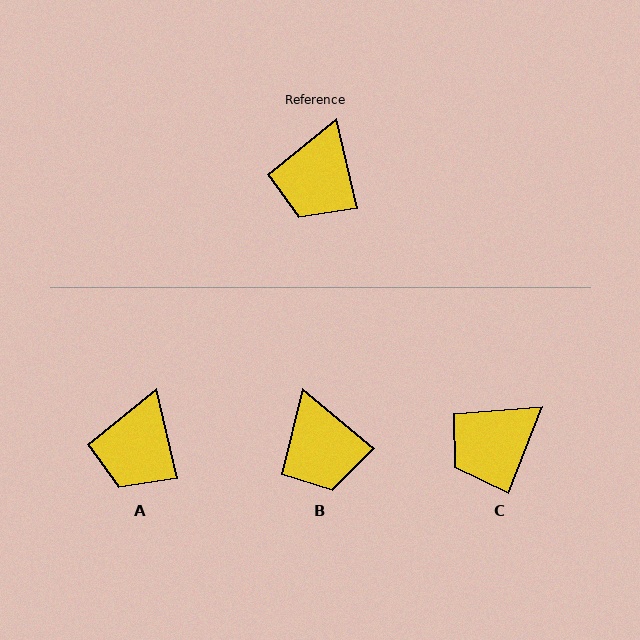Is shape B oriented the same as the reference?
No, it is off by about 37 degrees.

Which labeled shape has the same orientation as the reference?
A.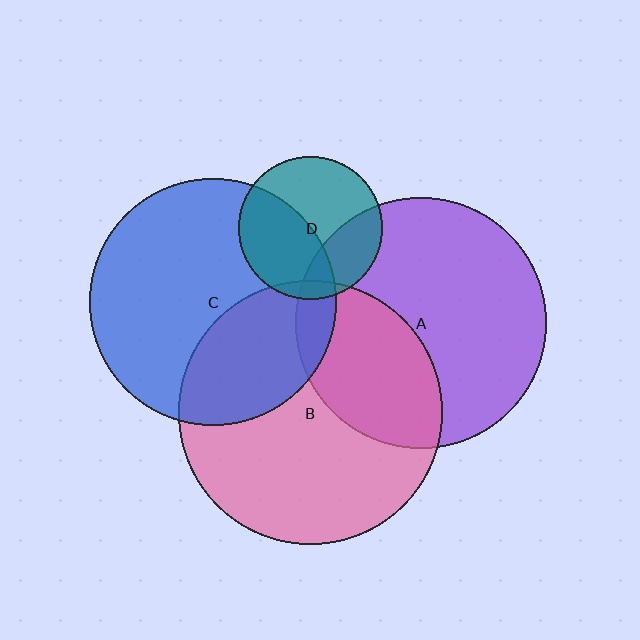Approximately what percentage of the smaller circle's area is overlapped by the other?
Approximately 35%.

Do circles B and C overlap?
Yes.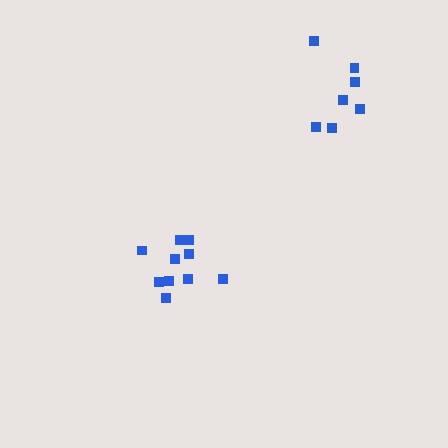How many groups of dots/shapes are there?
There are 2 groups.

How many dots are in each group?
Group 1: 7 dots, Group 2: 10 dots (17 total).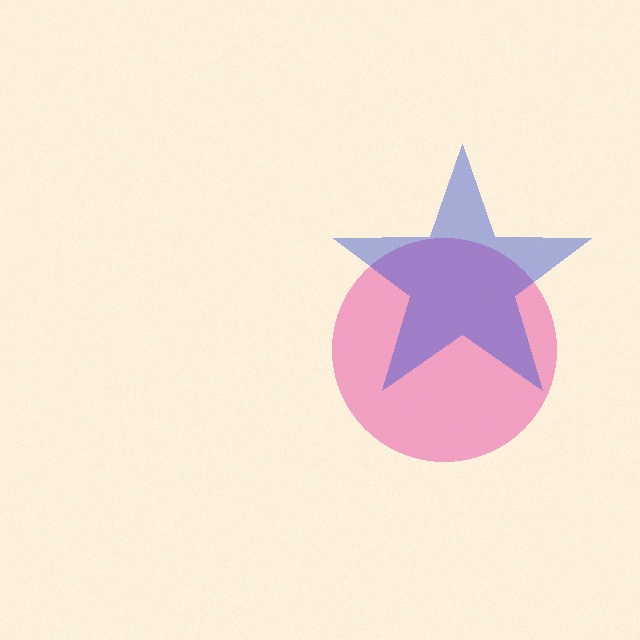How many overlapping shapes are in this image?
There are 2 overlapping shapes in the image.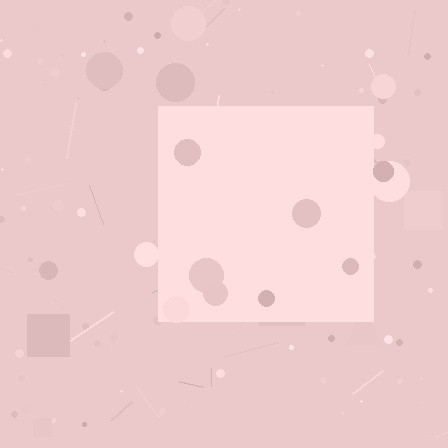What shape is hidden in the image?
A square is hidden in the image.